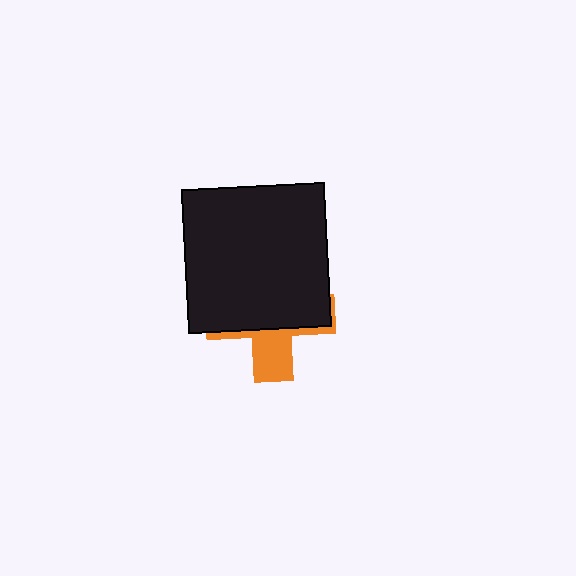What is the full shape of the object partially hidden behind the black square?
The partially hidden object is an orange cross.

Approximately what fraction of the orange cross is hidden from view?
Roughly 69% of the orange cross is hidden behind the black square.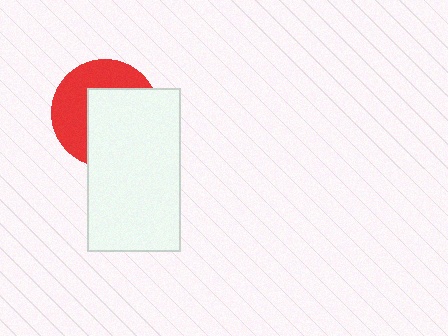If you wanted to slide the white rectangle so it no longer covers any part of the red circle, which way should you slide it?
Slide it toward the lower-right — that is the most direct way to separate the two shapes.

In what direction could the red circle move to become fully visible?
The red circle could move toward the upper-left. That would shift it out from behind the white rectangle entirely.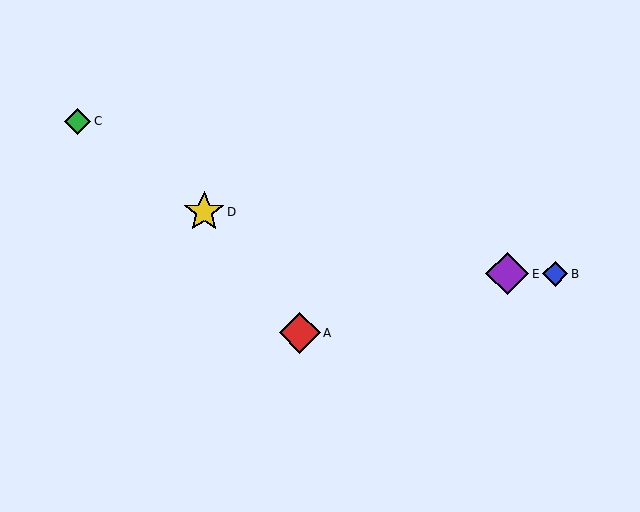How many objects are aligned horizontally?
2 objects (B, E) are aligned horizontally.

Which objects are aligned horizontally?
Objects B, E are aligned horizontally.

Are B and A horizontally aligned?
No, B is at y≈274 and A is at y≈333.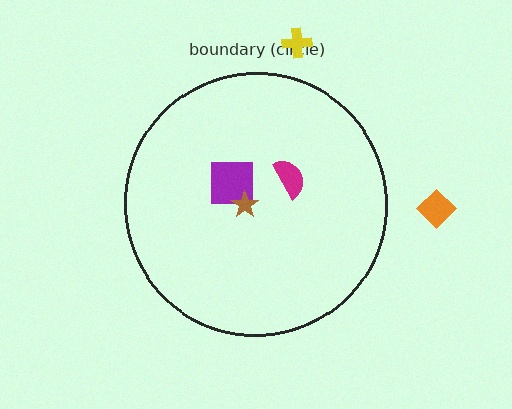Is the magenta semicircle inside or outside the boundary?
Inside.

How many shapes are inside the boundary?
3 inside, 2 outside.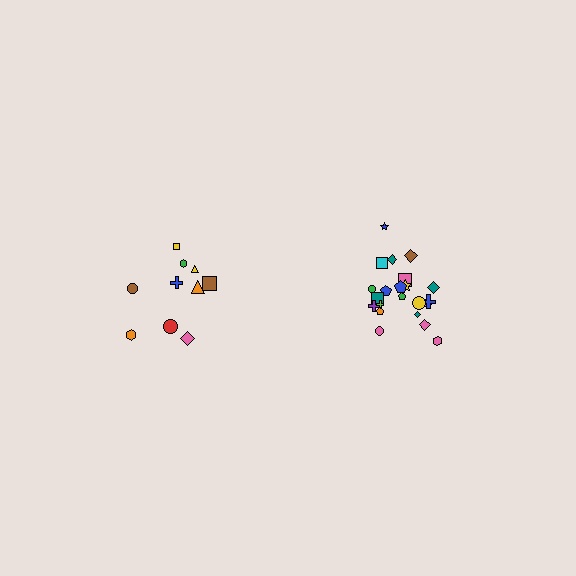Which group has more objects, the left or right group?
The right group.